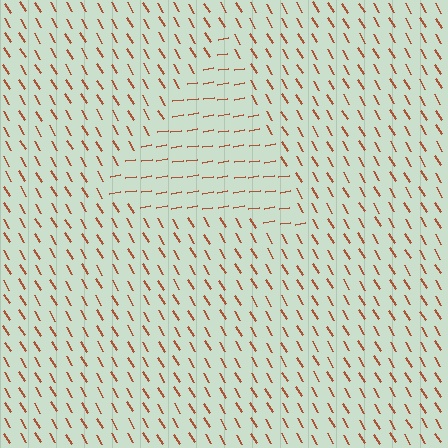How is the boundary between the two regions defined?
The boundary is defined purely by a change in line orientation (approximately 68 degrees difference). All lines are the same color and thickness.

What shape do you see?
I see a triangle.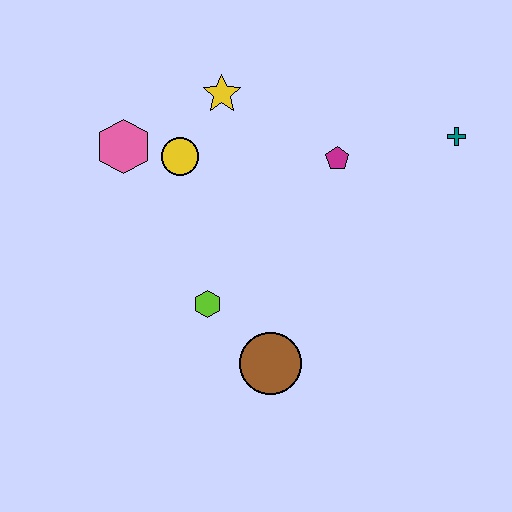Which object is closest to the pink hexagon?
The yellow circle is closest to the pink hexagon.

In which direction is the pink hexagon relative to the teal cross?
The pink hexagon is to the left of the teal cross.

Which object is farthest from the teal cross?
The pink hexagon is farthest from the teal cross.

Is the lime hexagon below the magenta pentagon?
Yes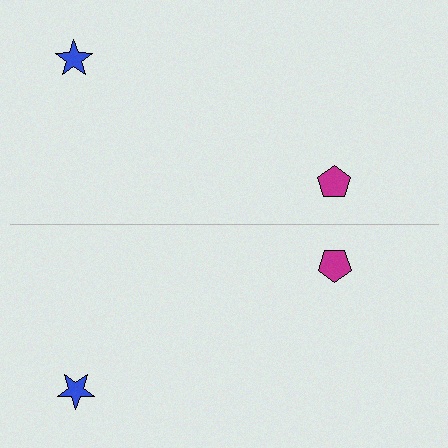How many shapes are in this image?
There are 4 shapes in this image.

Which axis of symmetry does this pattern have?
The pattern has a horizontal axis of symmetry running through the center of the image.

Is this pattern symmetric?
Yes, this pattern has bilateral (reflection) symmetry.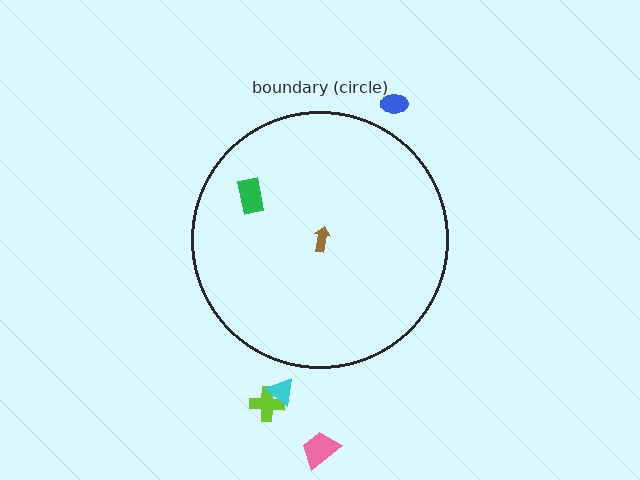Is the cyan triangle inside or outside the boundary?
Outside.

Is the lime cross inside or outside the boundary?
Outside.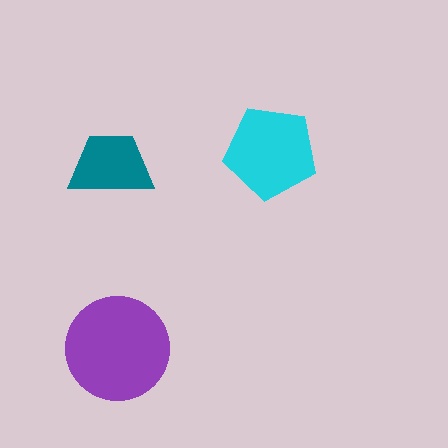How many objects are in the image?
There are 3 objects in the image.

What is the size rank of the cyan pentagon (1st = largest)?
2nd.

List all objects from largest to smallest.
The purple circle, the cyan pentagon, the teal trapezoid.